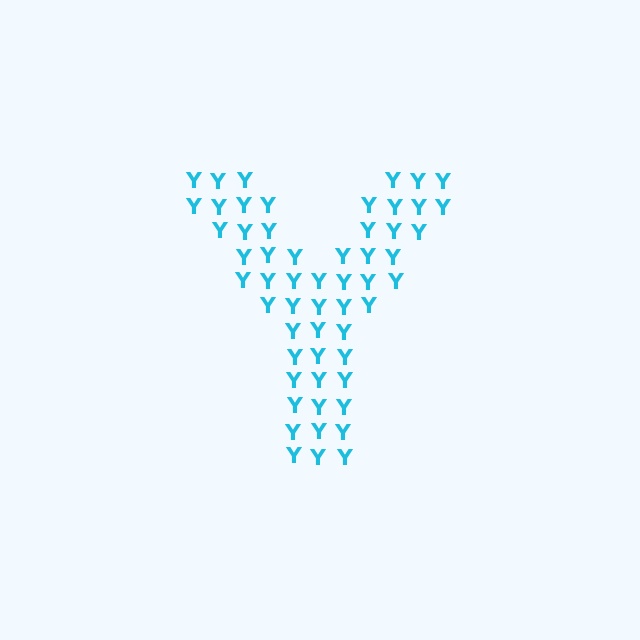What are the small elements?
The small elements are letter Y's.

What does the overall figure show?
The overall figure shows the letter Y.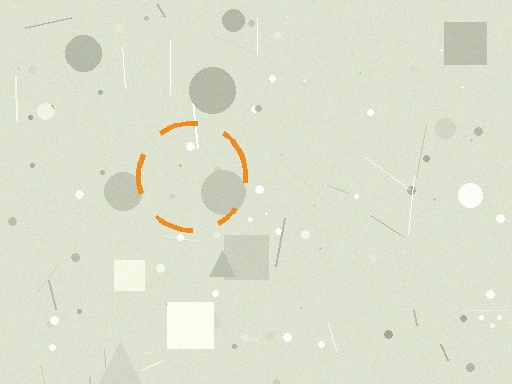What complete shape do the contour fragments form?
The contour fragments form a circle.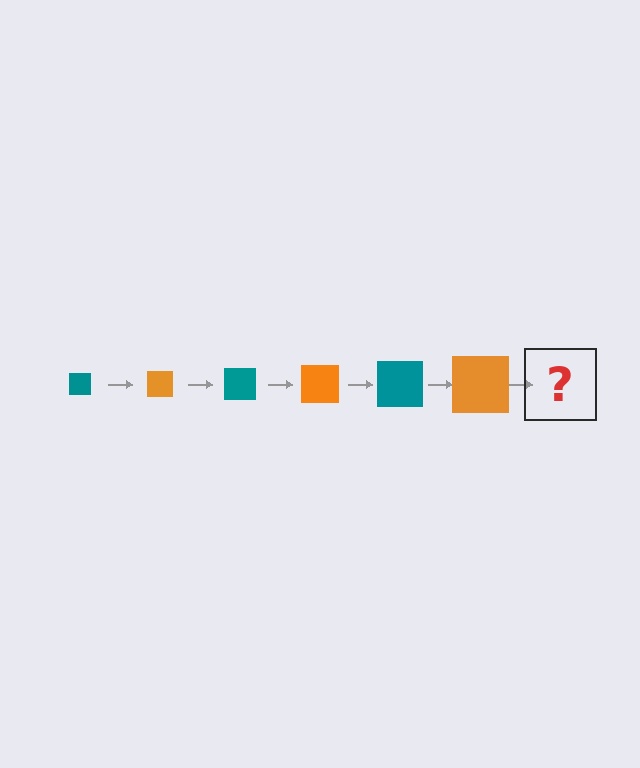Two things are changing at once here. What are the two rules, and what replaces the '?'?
The two rules are that the square grows larger each step and the color cycles through teal and orange. The '?' should be a teal square, larger than the previous one.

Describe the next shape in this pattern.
It should be a teal square, larger than the previous one.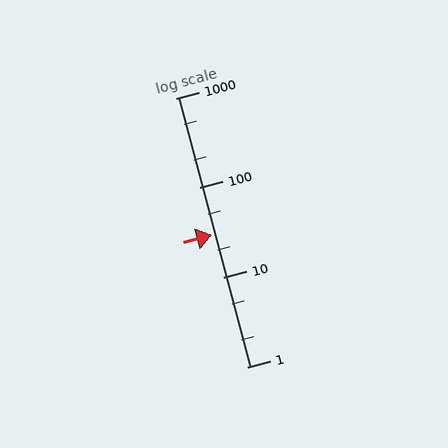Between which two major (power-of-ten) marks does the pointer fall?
The pointer is between 10 and 100.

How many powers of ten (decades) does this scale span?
The scale spans 3 decades, from 1 to 1000.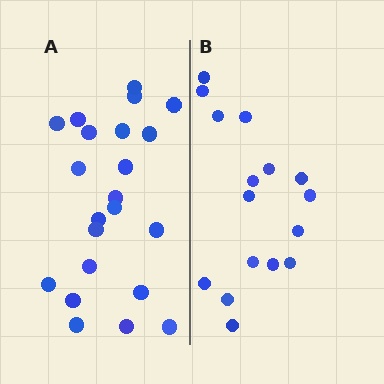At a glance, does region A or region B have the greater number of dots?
Region A (the left region) has more dots.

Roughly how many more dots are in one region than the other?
Region A has about 6 more dots than region B.